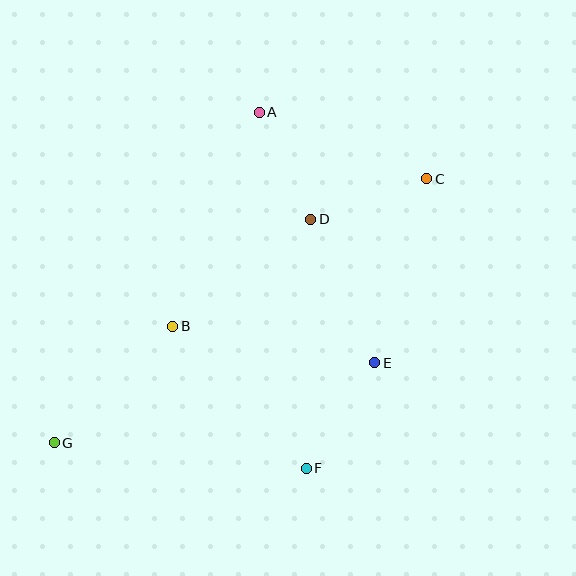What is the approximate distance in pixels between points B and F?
The distance between B and F is approximately 195 pixels.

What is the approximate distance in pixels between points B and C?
The distance between B and C is approximately 294 pixels.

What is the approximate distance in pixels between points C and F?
The distance between C and F is approximately 314 pixels.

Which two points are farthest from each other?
Points C and G are farthest from each other.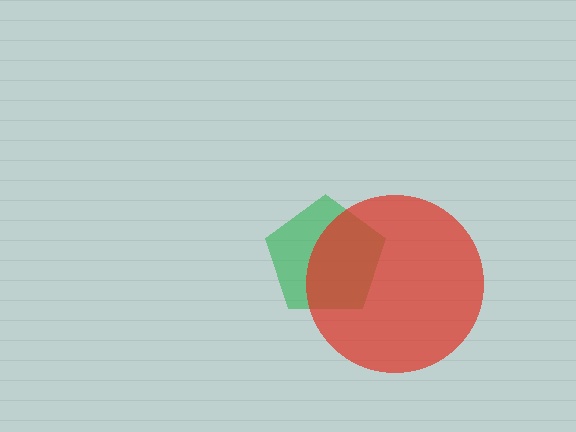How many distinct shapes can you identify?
There are 2 distinct shapes: a green pentagon, a red circle.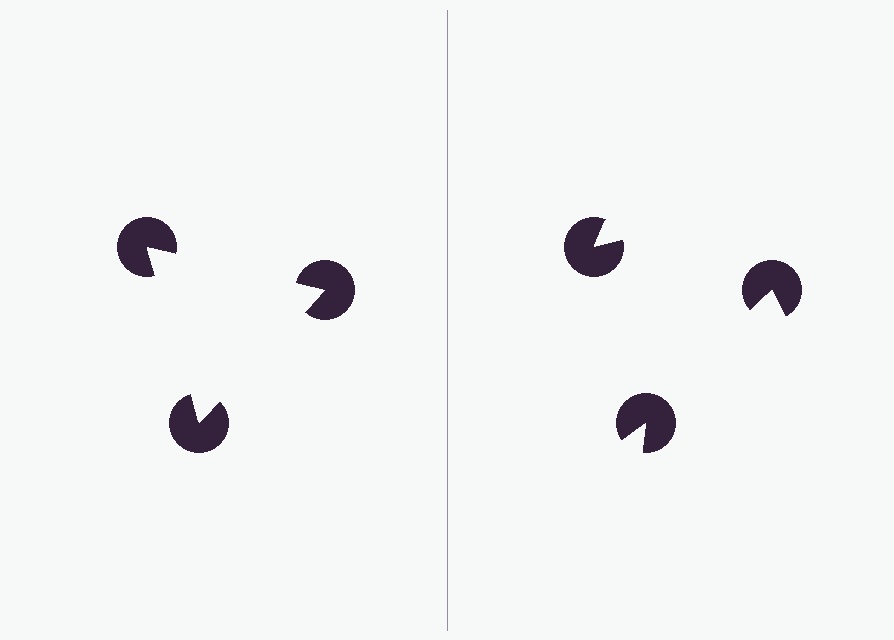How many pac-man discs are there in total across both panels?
6 — 3 on each side.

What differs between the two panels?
The pac-man discs are positioned identically on both sides; only the wedge orientations differ. On the left they align to a triangle; on the right they are misaligned.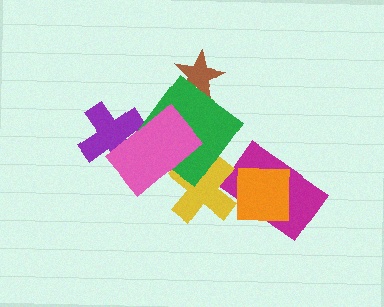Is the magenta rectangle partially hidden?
Yes, it is partially covered by another shape.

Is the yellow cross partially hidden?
Yes, it is partially covered by another shape.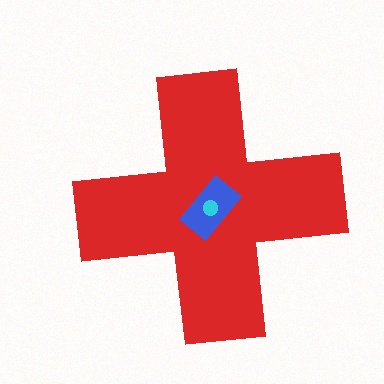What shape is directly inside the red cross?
The blue rectangle.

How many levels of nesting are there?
3.